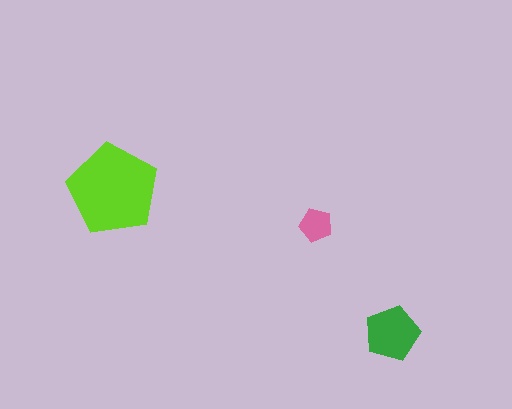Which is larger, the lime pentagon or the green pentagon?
The lime one.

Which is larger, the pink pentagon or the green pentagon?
The green one.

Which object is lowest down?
The green pentagon is bottommost.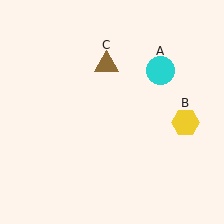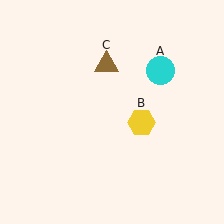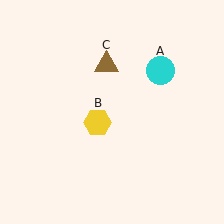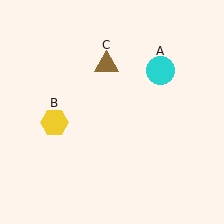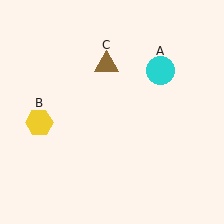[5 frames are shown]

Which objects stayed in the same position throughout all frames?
Cyan circle (object A) and brown triangle (object C) remained stationary.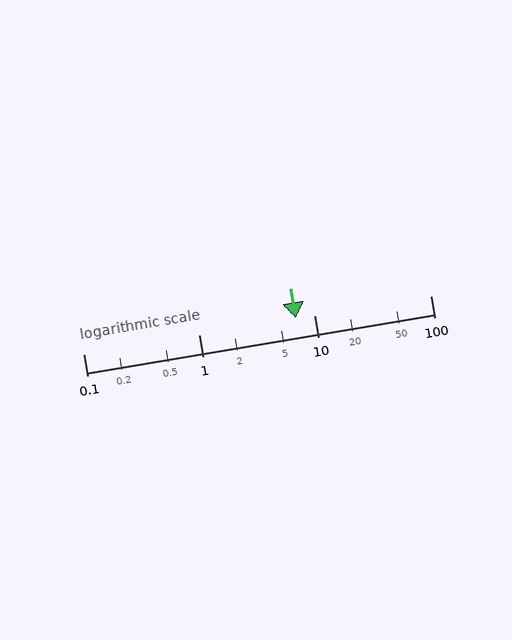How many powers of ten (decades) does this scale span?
The scale spans 3 decades, from 0.1 to 100.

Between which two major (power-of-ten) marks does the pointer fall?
The pointer is between 1 and 10.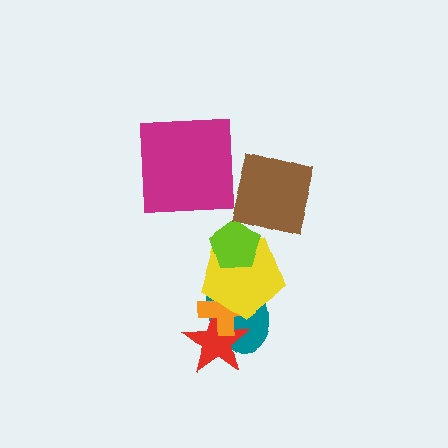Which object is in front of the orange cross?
The yellow pentagon is in front of the orange cross.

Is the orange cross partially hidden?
Yes, it is partially covered by another shape.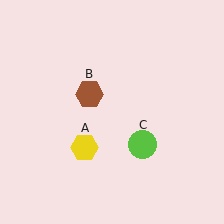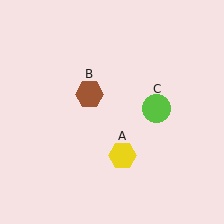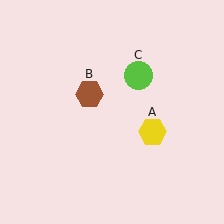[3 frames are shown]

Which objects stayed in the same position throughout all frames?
Brown hexagon (object B) remained stationary.